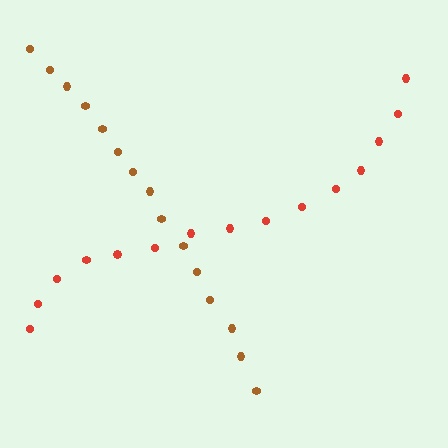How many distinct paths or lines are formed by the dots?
There are 2 distinct paths.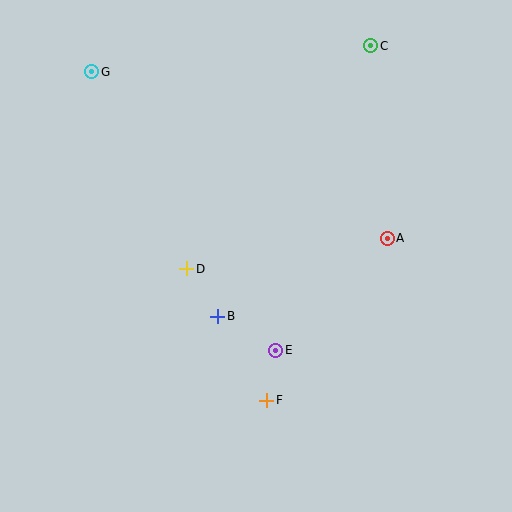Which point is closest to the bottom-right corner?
Point F is closest to the bottom-right corner.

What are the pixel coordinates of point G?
Point G is at (92, 72).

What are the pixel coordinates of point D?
Point D is at (187, 269).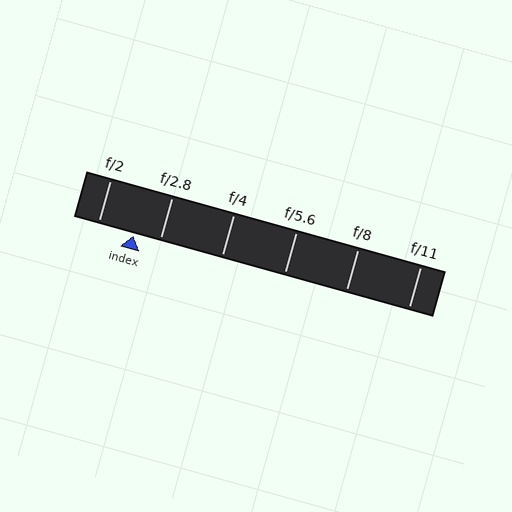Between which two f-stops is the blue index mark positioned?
The index mark is between f/2 and f/2.8.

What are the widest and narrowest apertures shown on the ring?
The widest aperture shown is f/2 and the narrowest is f/11.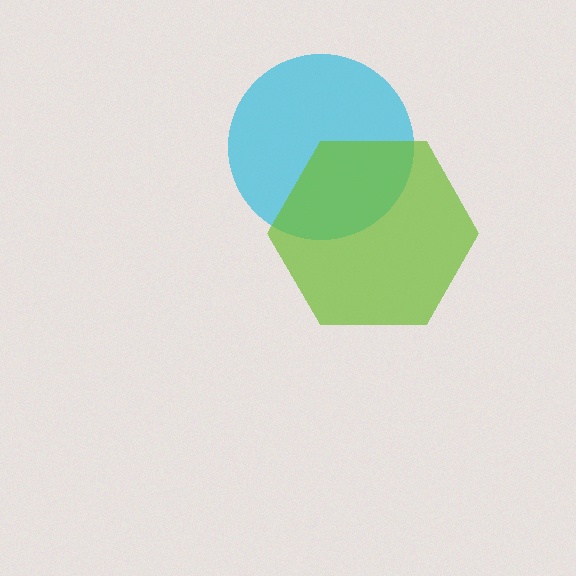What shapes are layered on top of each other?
The layered shapes are: a cyan circle, a lime hexagon.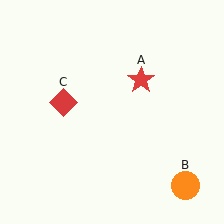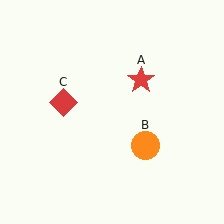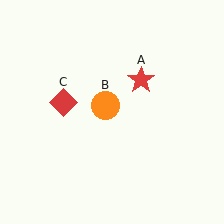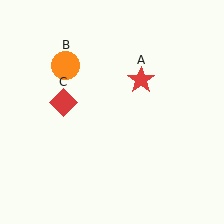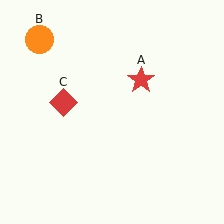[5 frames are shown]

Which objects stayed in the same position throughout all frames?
Red star (object A) and red diamond (object C) remained stationary.